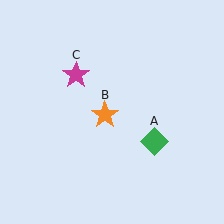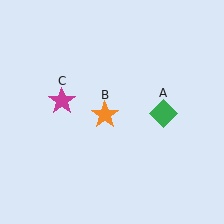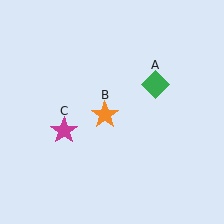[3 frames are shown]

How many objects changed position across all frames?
2 objects changed position: green diamond (object A), magenta star (object C).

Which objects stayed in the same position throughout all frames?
Orange star (object B) remained stationary.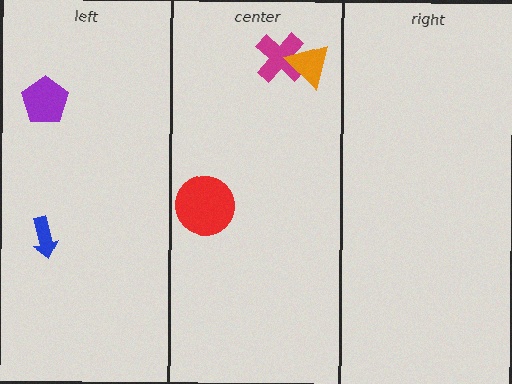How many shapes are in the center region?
3.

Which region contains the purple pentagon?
The left region.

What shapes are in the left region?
The blue arrow, the purple pentagon.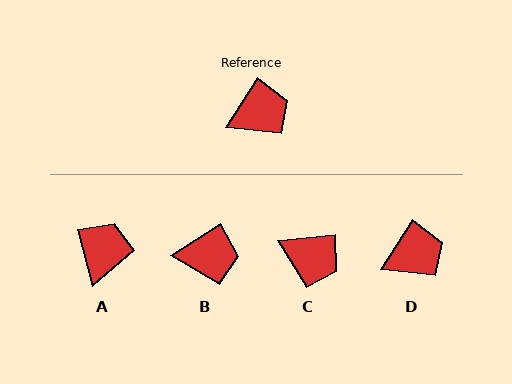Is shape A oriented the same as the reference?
No, it is off by about 47 degrees.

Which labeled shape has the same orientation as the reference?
D.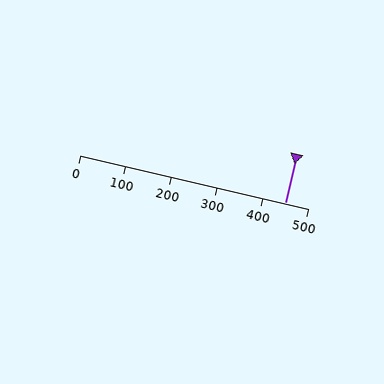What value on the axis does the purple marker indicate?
The marker indicates approximately 450.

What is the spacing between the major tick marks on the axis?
The major ticks are spaced 100 apart.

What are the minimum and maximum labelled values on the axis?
The axis runs from 0 to 500.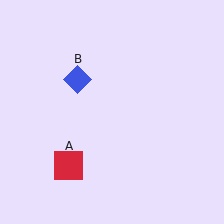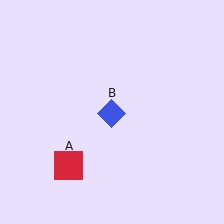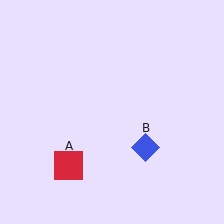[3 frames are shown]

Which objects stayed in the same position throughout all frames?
Red square (object A) remained stationary.